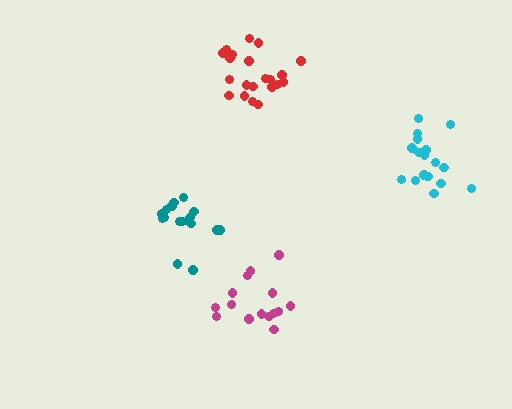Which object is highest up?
The red cluster is topmost.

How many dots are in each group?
Group 1: 21 dots, Group 2: 17 dots, Group 3: 15 dots, Group 4: 16 dots (69 total).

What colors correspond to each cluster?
The clusters are colored: red, cyan, magenta, teal.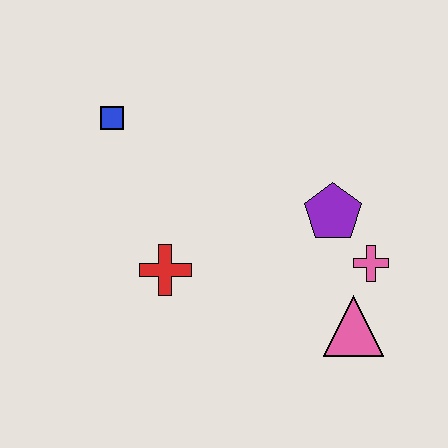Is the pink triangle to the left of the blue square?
No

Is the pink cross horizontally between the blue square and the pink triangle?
No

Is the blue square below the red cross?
No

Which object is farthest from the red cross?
The pink cross is farthest from the red cross.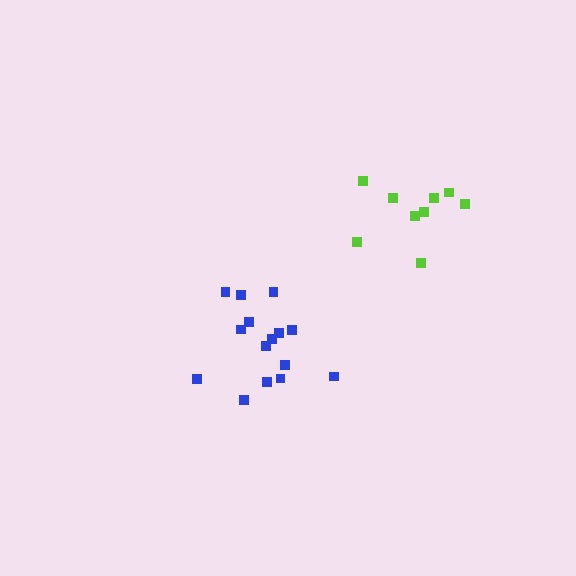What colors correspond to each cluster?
The clusters are colored: blue, lime.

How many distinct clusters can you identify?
There are 2 distinct clusters.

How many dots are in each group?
Group 1: 15 dots, Group 2: 9 dots (24 total).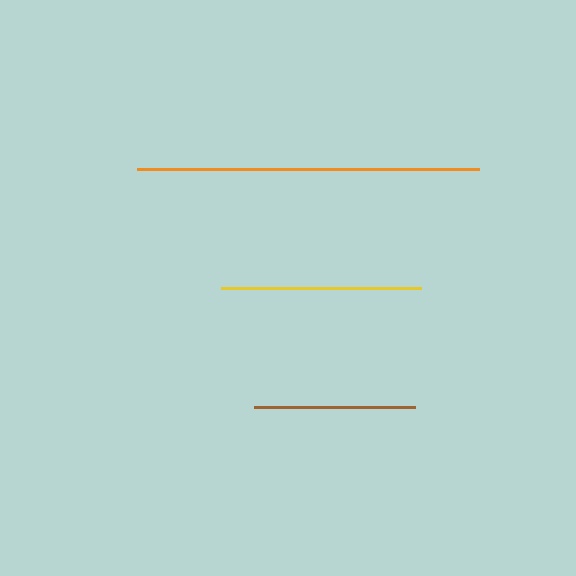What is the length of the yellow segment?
The yellow segment is approximately 200 pixels long.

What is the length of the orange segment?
The orange segment is approximately 341 pixels long.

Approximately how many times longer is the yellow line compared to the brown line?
The yellow line is approximately 1.2 times the length of the brown line.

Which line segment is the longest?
The orange line is the longest at approximately 341 pixels.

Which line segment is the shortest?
The brown line is the shortest at approximately 162 pixels.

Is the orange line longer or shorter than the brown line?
The orange line is longer than the brown line.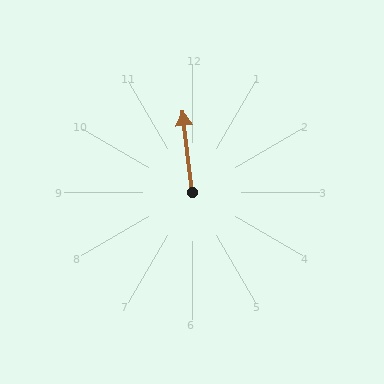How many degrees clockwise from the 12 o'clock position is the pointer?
Approximately 353 degrees.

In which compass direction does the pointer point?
North.